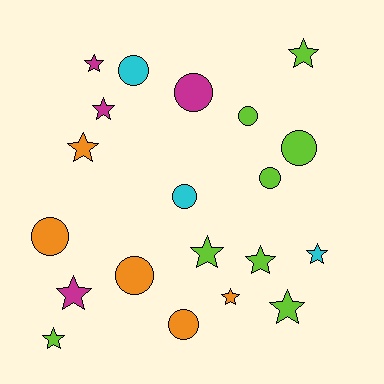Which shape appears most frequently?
Star, with 11 objects.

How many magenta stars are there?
There are 3 magenta stars.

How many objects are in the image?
There are 20 objects.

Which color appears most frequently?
Lime, with 8 objects.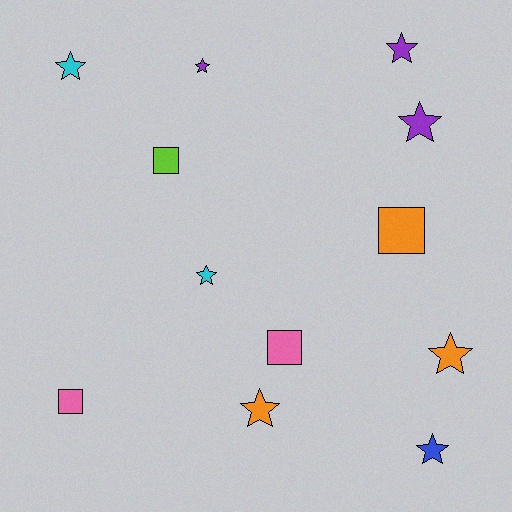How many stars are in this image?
There are 8 stars.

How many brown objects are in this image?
There are no brown objects.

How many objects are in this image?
There are 12 objects.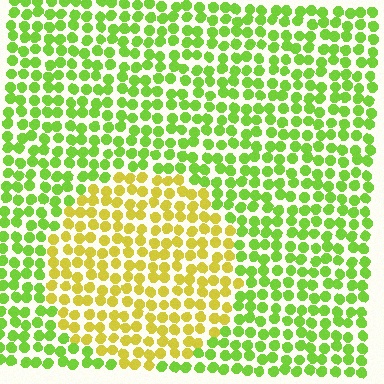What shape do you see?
I see a circle.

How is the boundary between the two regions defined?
The boundary is defined purely by a slight shift in hue (about 41 degrees). Spacing, size, and orientation are identical on both sides.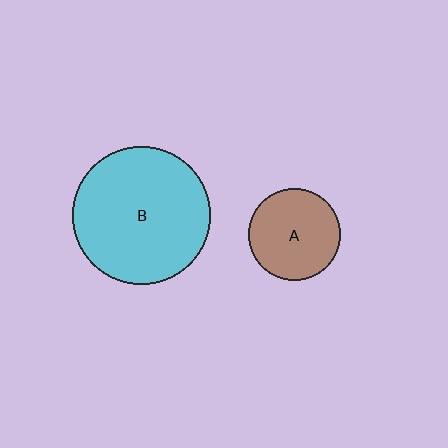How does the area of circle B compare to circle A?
Approximately 2.2 times.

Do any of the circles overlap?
No, none of the circles overlap.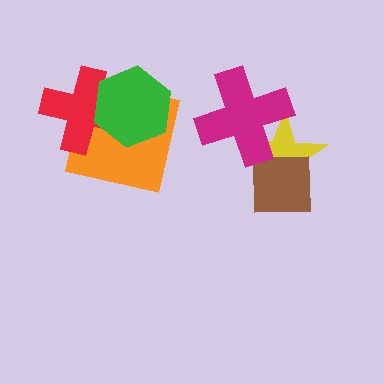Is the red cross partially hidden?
Yes, it is partially covered by another shape.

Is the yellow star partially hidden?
Yes, it is partially covered by another shape.